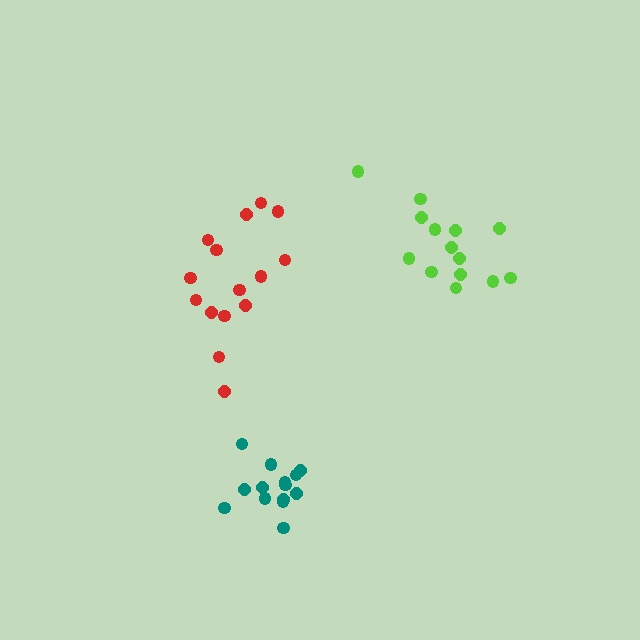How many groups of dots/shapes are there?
There are 3 groups.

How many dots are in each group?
Group 1: 14 dots, Group 2: 15 dots, Group 3: 14 dots (43 total).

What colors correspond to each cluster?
The clusters are colored: teal, red, lime.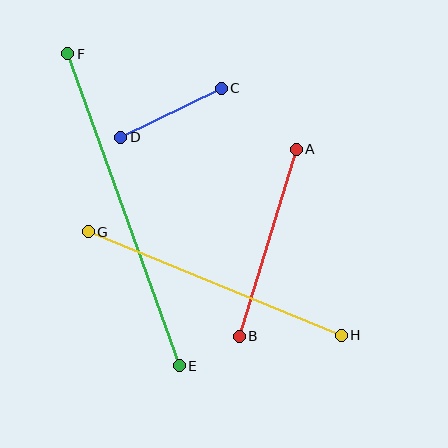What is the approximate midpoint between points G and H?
The midpoint is at approximately (215, 283) pixels.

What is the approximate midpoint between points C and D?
The midpoint is at approximately (171, 113) pixels.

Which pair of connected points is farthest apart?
Points E and F are farthest apart.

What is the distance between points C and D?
The distance is approximately 112 pixels.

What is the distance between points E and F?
The distance is approximately 331 pixels.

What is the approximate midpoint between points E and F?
The midpoint is at approximately (124, 210) pixels.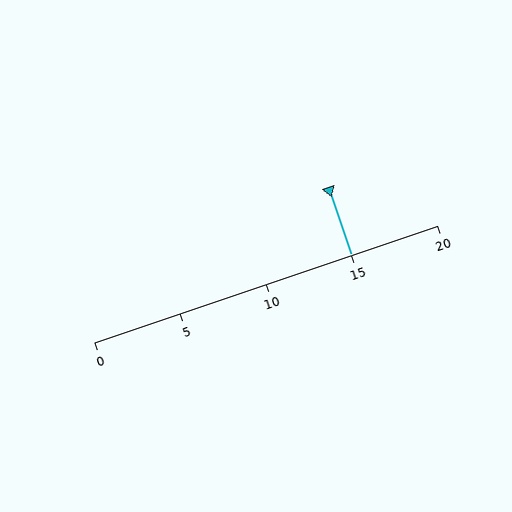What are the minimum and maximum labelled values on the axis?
The axis runs from 0 to 20.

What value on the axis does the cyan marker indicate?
The marker indicates approximately 15.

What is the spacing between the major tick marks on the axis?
The major ticks are spaced 5 apart.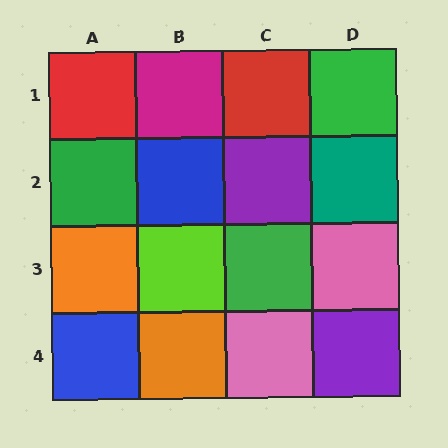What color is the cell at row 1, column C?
Red.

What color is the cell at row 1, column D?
Green.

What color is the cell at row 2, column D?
Teal.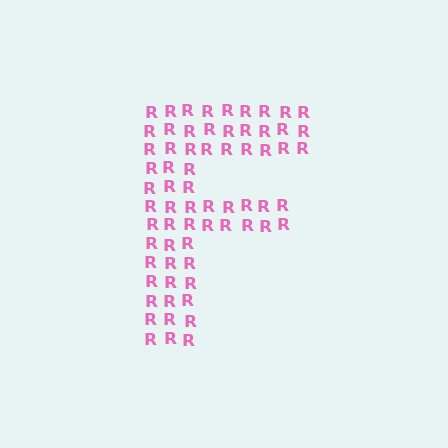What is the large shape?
The large shape is the letter F.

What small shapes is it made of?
It is made of small letter R's.